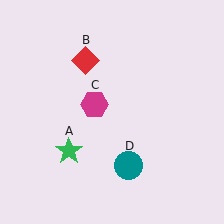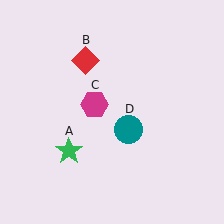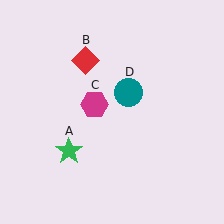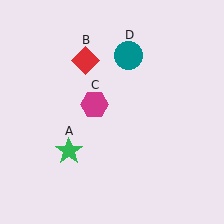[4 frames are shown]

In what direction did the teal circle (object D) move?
The teal circle (object D) moved up.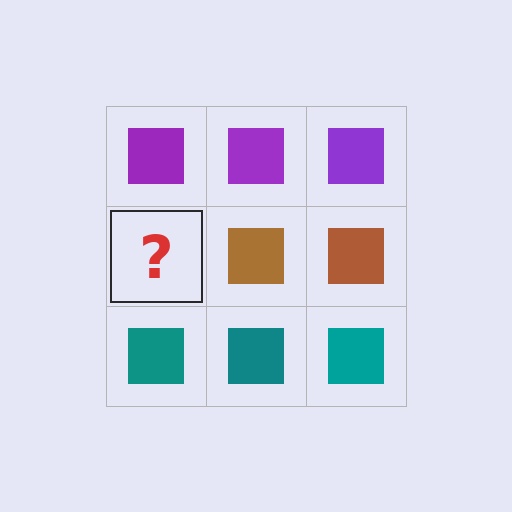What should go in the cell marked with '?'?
The missing cell should contain a brown square.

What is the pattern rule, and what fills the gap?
The rule is that each row has a consistent color. The gap should be filled with a brown square.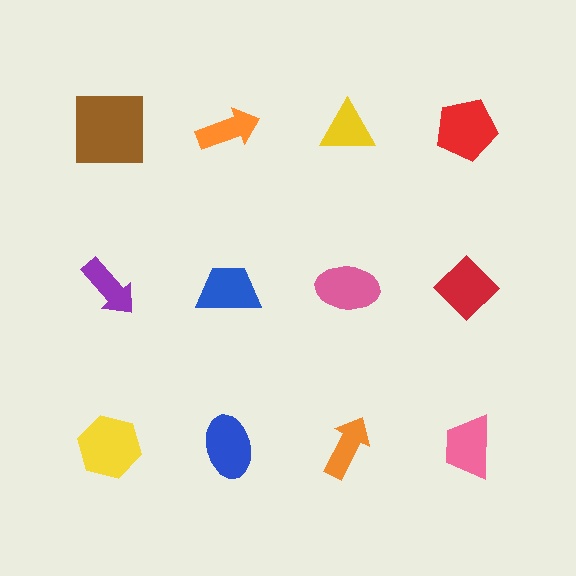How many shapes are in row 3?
4 shapes.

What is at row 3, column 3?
An orange arrow.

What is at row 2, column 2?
A blue trapezoid.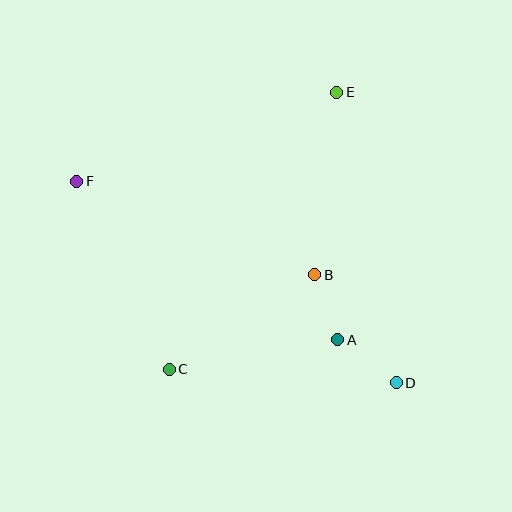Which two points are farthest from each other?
Points D and F are farthest from each other.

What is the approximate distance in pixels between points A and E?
The distance between A and E is approximately 247 pixels.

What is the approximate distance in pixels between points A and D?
The distance between A and D is approximately 72 pixels.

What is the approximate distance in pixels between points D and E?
The distance between D and E is approximately 296 pixels.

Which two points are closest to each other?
Points A and B are closest to each other.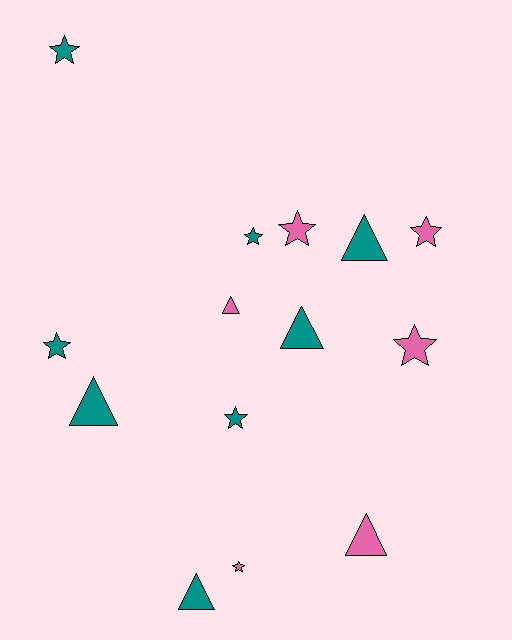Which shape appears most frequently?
Star, with 8 objects.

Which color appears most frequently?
Teal, with 8 objects.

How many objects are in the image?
There are 14 objects.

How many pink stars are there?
There are 4 pink stars.